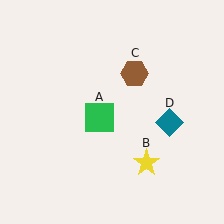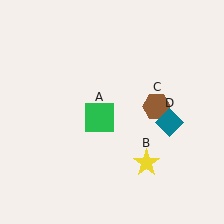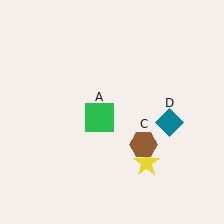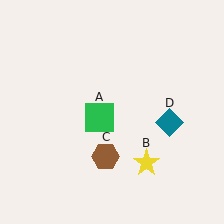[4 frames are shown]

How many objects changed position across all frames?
1 object changed position: brown hexagon (object C).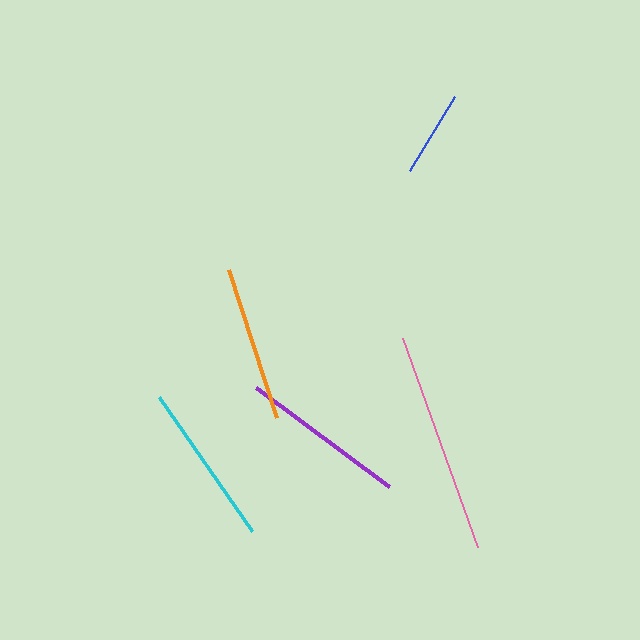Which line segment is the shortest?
The blue line is the shortest at approximately 87 pixels.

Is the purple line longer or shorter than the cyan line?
The purple line is longer than the cyan line.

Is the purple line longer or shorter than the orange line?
The purple line is longer than the orange line.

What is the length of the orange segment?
The orange segment is approximately 156 pixels long.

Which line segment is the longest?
The pink line is the longest at approximately 222 pixels.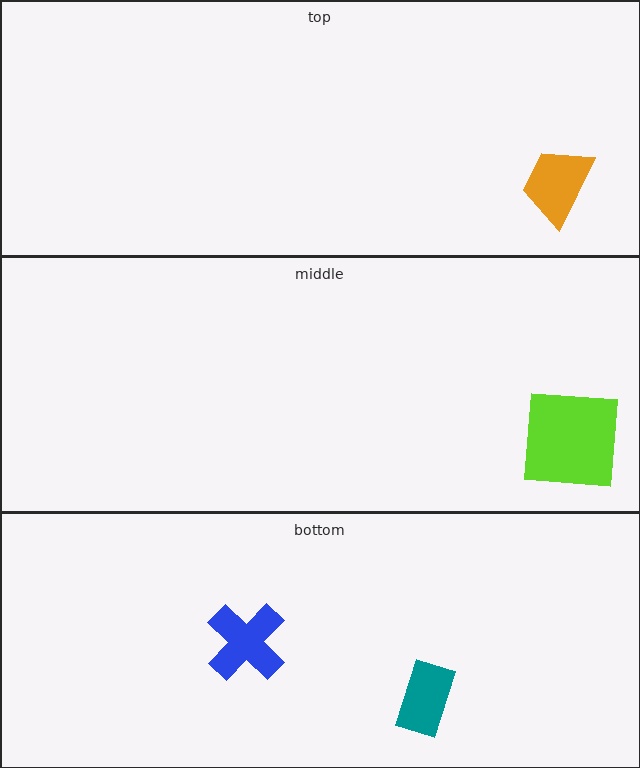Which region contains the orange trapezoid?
The top region.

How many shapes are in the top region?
1.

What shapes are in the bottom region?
The teal rectangle, the blue cross.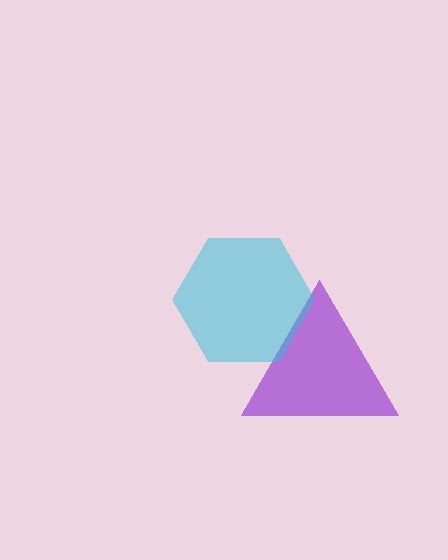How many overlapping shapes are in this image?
There are 2 overlapping shapes in the image.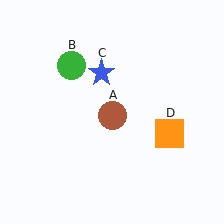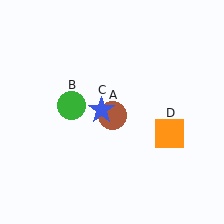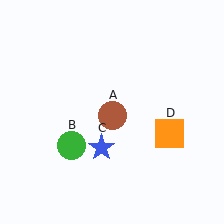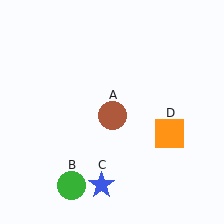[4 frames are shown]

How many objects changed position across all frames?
2 objects changed position: green circle (object B), blue star (object C).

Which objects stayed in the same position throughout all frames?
Brown circle (object A) and orange square (object D) remained stationary.